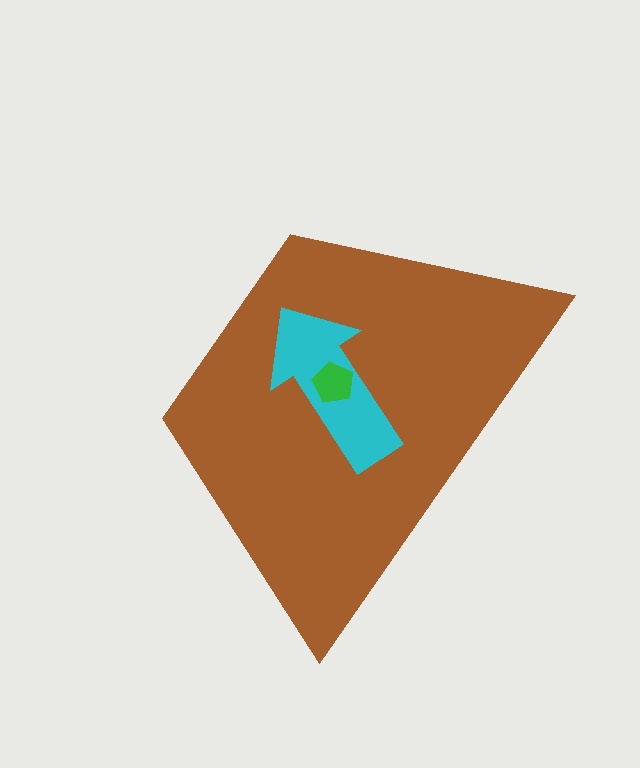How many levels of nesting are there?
3.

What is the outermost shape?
The brown trapezoid.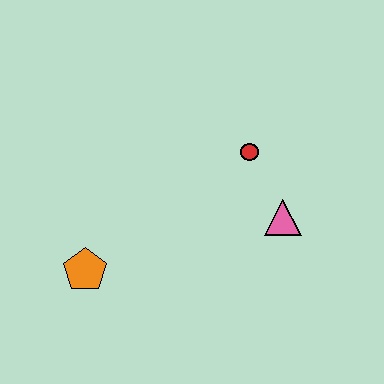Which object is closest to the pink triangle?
The red circle is closest to the pink triangle.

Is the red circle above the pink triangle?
Yes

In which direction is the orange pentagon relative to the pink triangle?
The orange pentagon is to the left of the pink triangle.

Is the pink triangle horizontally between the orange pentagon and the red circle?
No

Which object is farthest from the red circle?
The orange pentagon is farthest from the red circle.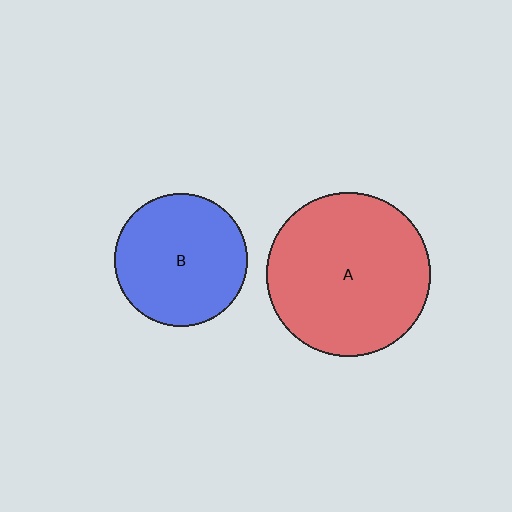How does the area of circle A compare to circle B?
Approximately 1.5 times.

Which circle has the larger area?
Circle A (red).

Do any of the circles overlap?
No, none of the circles overlap.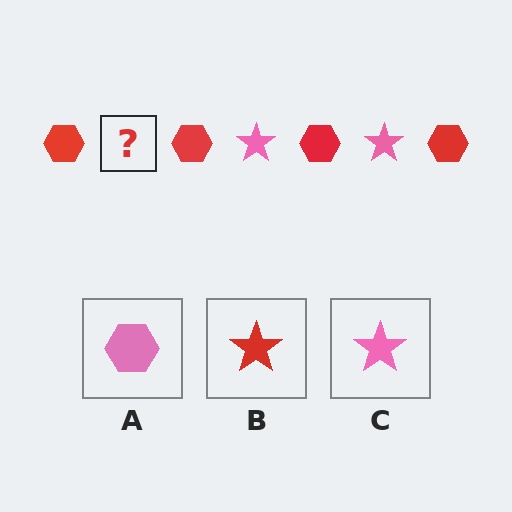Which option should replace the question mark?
Option C.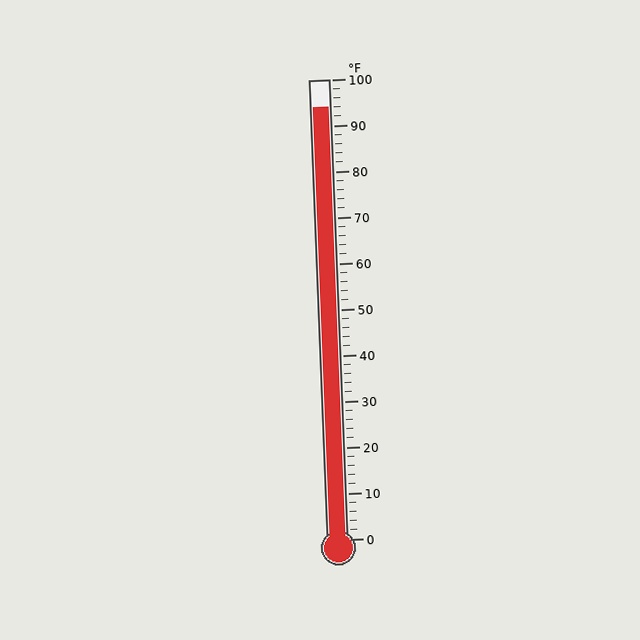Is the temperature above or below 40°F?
The temperature is above 40°F.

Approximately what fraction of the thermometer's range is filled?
The thermometer is filled to approximately 95% of its range.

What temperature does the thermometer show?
The thermometer shows approximately 94°F.